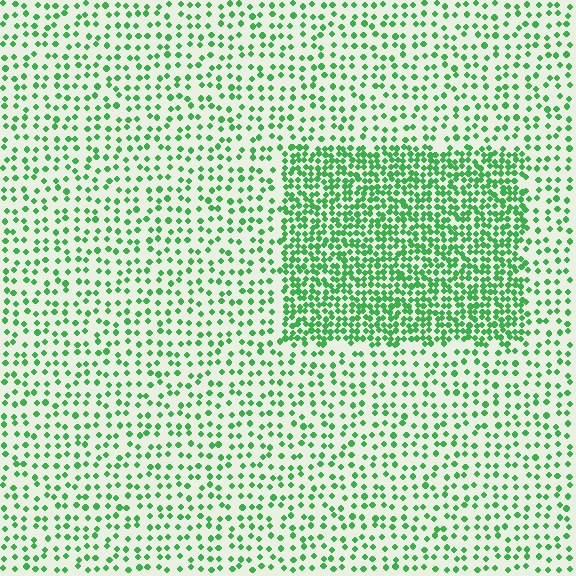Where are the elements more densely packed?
The elements are more densely packed inside the rectangle boundary.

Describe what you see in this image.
The image contains small green elements arranged at two different densities. A rectangle-shaped region is visible where the elements are more densely packed than the surrounding area.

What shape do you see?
I see a rectangle.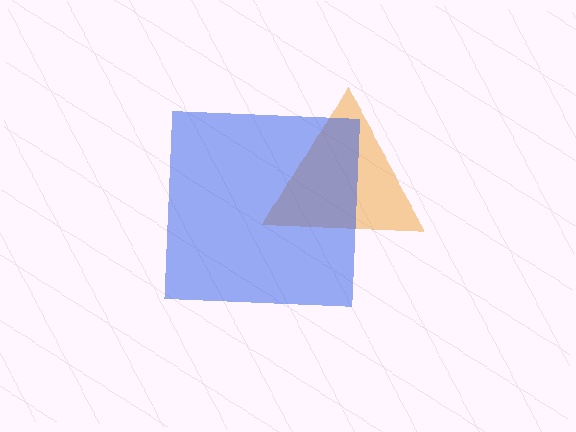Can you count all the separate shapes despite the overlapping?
Yes, there are 2 separate shapes.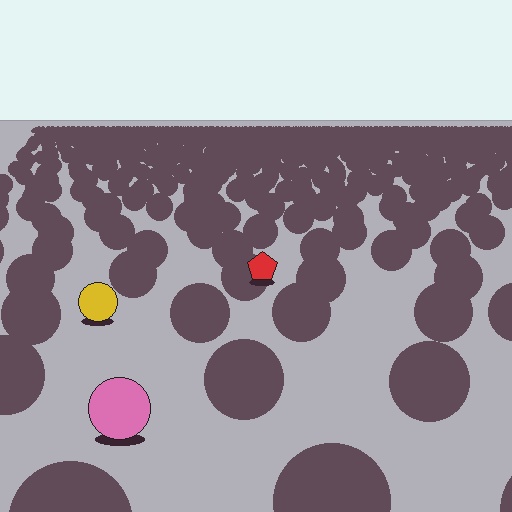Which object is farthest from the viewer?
The red pentagon is farthest from the viewer. It appears smaller and the ground texture around it is denser.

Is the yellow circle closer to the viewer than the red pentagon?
Yes. The yellow circle is closer — you can tell from the texture gradient: the ground texture is coarser near it.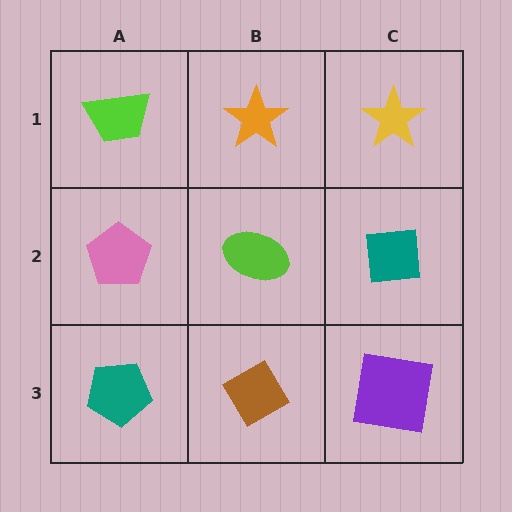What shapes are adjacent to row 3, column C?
A teal square (row 2, column C), a brown diamond (row 3, column B).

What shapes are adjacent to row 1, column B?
A lime ellipse (row 2, column B), a lime trapezoid (row 1, column A), a yellow star (row 1, column C).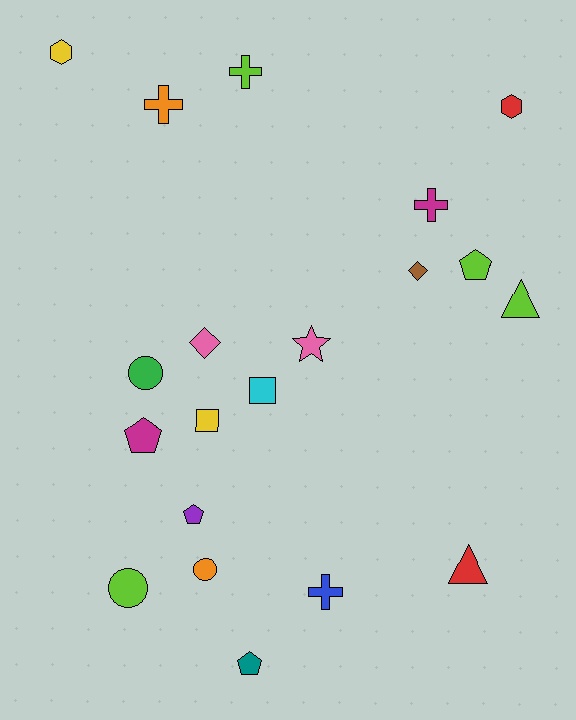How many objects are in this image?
There are 20 objects.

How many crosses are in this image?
There are 4 crosses.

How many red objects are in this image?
There are 2 red objects.